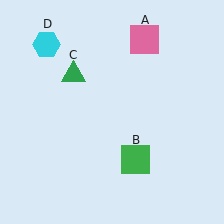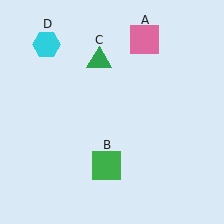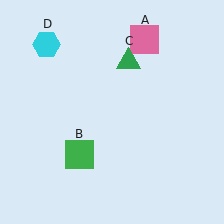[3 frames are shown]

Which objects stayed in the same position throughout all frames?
Pink square (object A) and cyan hexagon (object D) remained stationary.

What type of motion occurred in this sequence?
The green square (object B), green triangle (object C) rotated clockwise around the center of the scene.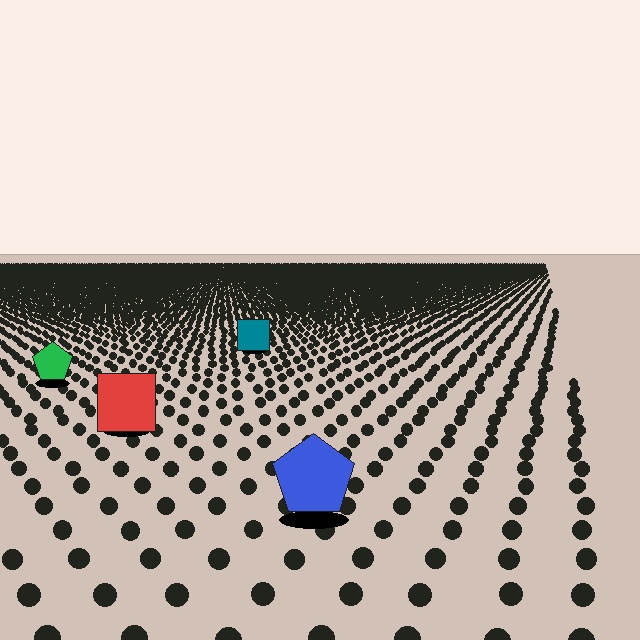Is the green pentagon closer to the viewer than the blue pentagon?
No. The blue pentagon is closer — you can tell from the texture gradient: the ground texture is coarser near it.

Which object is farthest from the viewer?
The teal square is farthest from the viewer. It appears smaller and the ground texture around it is denser.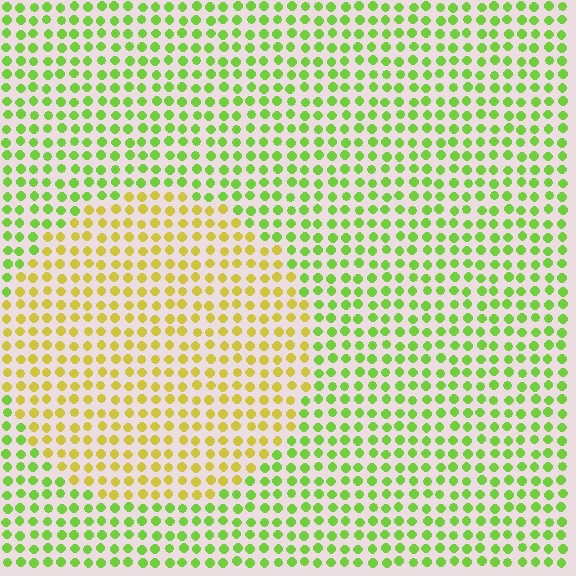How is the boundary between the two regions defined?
The boundary is defined purely by a slight shift in hue (about 43 degrees). Spacing, size, and orientation are identical on both sides.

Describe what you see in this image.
The image is filled with small lime elements in a uniform arrangement. A circle-shaped region is visible where the elements are tinted to a slightly different hue, forming a subtle color boundary.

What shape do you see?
I see a circle.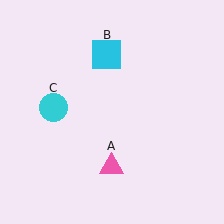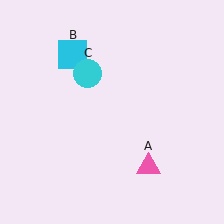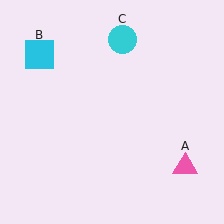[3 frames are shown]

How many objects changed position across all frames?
3 objects changed position: pink triangle (object A), cyan square (object B), cyan circle (object C).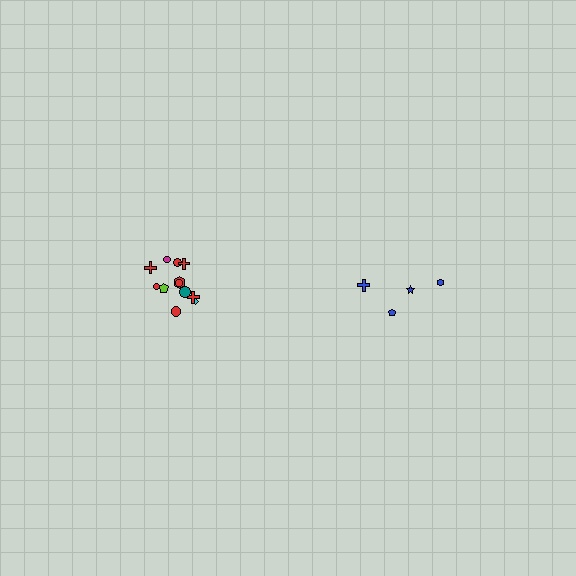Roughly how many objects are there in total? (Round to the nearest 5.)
Roughly 15 objects in total.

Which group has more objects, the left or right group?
The left group.